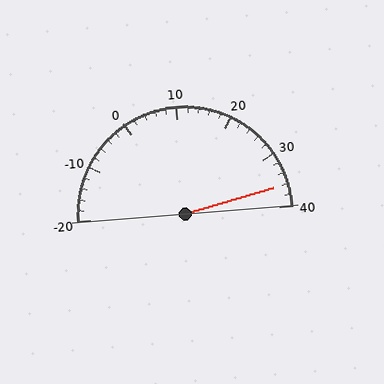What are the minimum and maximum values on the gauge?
The gauge ranges from -20 to 40.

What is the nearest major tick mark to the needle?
The nearest major tick mark is 40.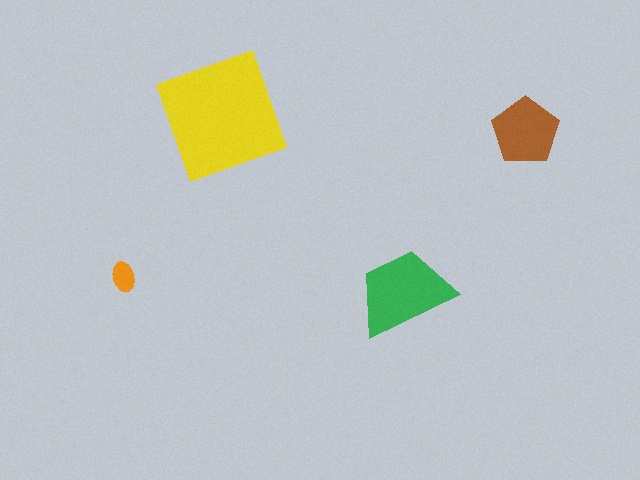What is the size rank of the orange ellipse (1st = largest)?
4th.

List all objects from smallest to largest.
The orange ellipse, the brown pentagon, the green trapezoid, the yellow square.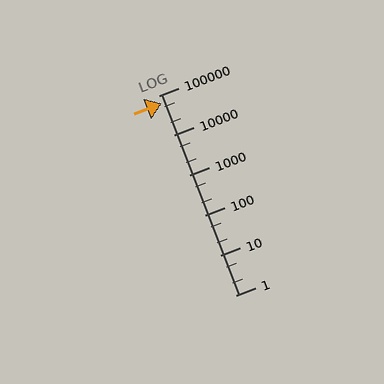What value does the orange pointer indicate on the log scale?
The pointer indicates approximately 63000.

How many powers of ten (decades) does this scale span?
The scale spans 5 decades, from 1 to 100000.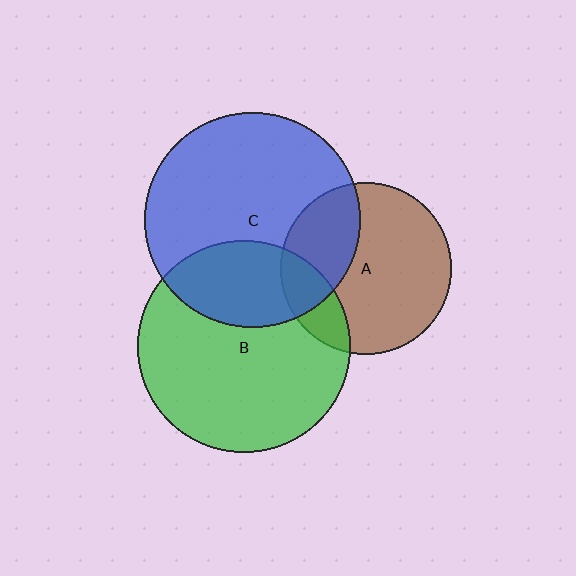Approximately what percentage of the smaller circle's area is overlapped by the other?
Approximately 20%.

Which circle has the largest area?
Circle C (blue).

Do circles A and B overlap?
Yes.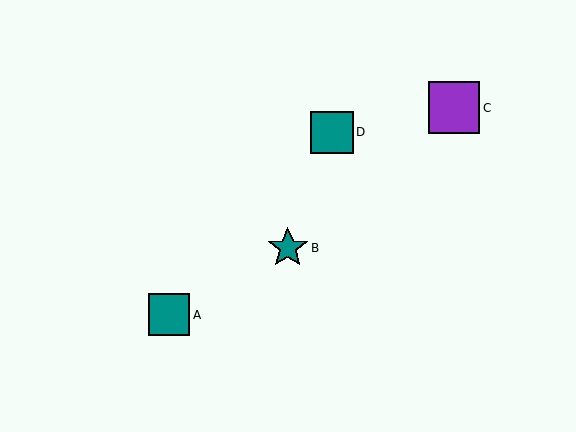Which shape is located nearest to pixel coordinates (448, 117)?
The purple square (labeled C) at (454, 108) is nearest to that location.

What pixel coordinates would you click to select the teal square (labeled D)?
Click at (332, 132) to select the teal square D.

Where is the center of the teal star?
The center of the teal star is at (288, 248).